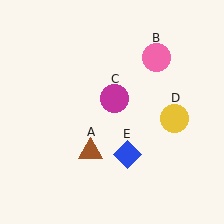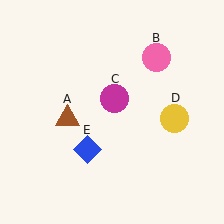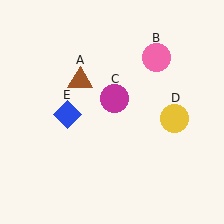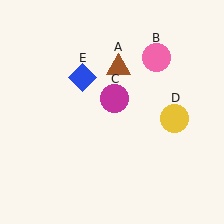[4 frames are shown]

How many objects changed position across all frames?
2 objects changed position: brown triangle (object A), blue diamond (object E).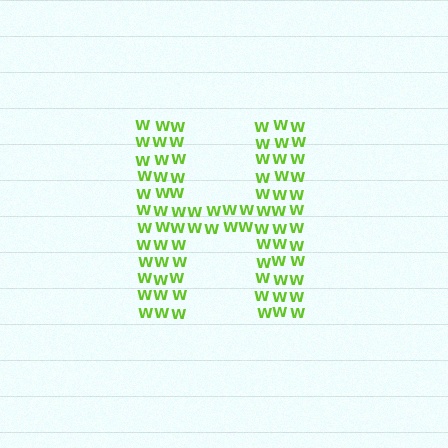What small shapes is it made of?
It is made of small letter W's.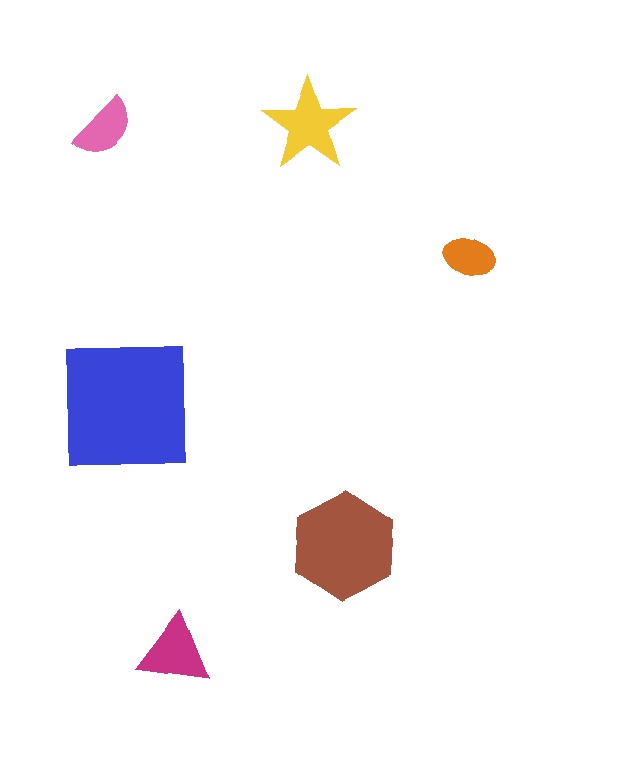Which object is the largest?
The blue square.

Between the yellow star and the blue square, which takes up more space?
The blue square.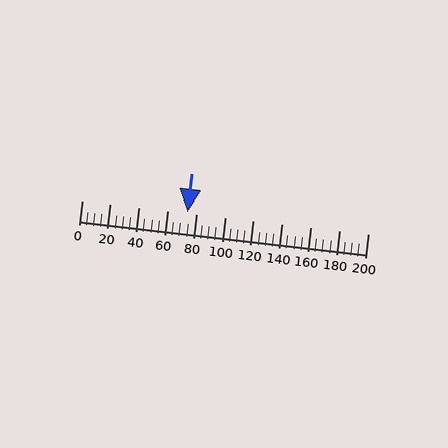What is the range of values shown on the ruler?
The ruler shows values from 0 to 200.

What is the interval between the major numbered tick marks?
The major tick marks are spaced 20 units apart.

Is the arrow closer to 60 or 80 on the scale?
The arrow is closer to 80.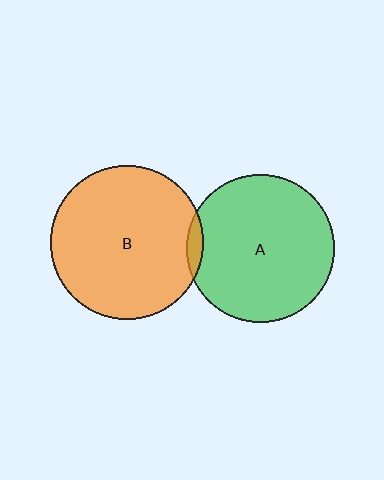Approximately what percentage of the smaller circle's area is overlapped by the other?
Approximately 5%.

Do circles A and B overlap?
Yes.